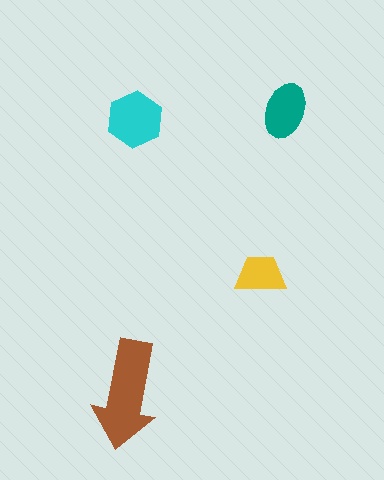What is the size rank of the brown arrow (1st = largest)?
1st.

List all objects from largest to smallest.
The brown arrow, the cyan hexagon, the teal ellipse, the yellow trapezoid.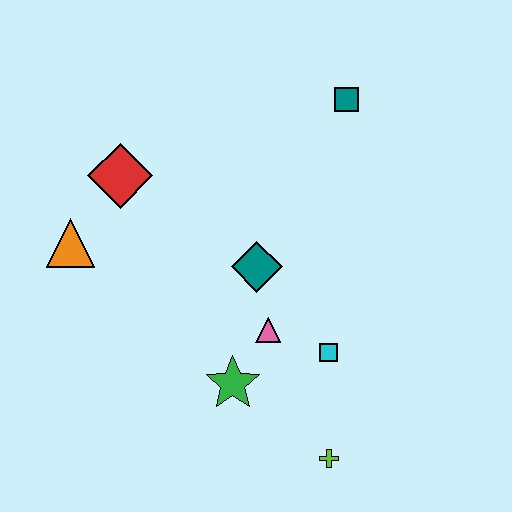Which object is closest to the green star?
The pink triangle is closest to the green star.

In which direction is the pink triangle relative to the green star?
The pink triangle is above the green star.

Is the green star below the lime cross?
No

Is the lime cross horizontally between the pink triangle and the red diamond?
No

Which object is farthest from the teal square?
The lime cross is farthest from the teal square.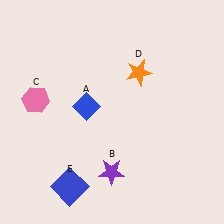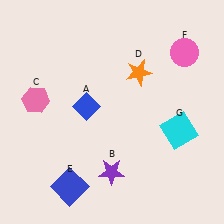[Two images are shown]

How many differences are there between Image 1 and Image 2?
There are 2 differences between the two images.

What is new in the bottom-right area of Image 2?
A cyan square (G) was added in the bottom-right area of Image 2.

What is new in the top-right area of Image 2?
A pink circle (F) was added in the top-right area of Image 2.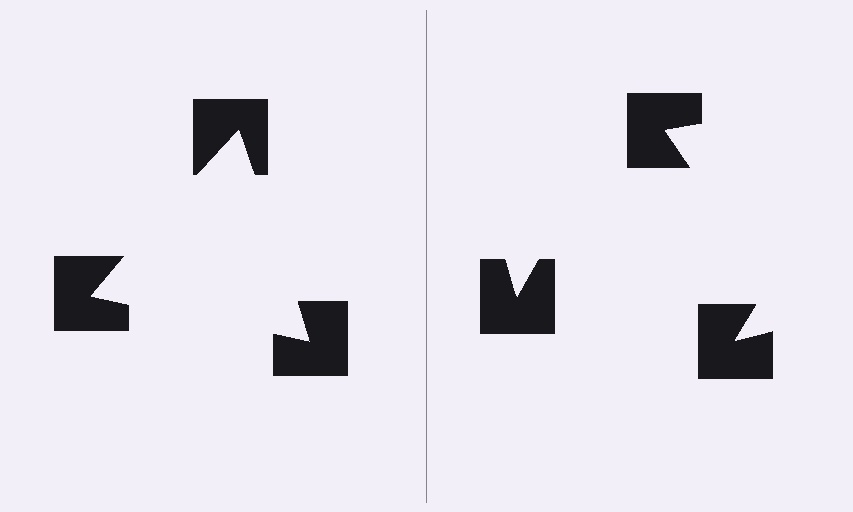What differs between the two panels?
The notched squares are positioned identically on both sides; only the wedge orientations differ. On the left they align to a triangle; on the right they are misaligned.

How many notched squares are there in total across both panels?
6 — 3 on each side.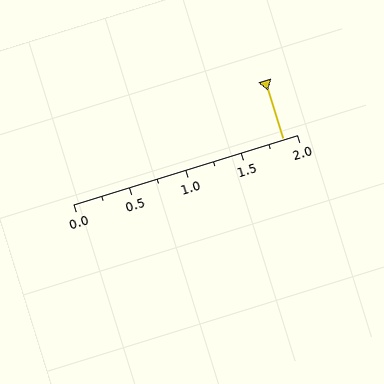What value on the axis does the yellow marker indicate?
The marker indicates approximately 1.88.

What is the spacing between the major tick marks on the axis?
The major ticks are spaced 0.5 apart.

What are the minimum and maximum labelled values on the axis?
The axis runs from 0.0 to 2.0.